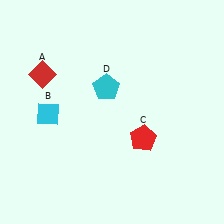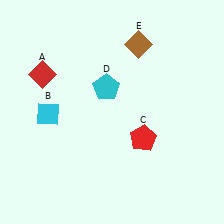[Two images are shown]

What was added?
A brown diamond (E) was added in Image 2.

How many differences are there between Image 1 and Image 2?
There is 1 difference between the two images.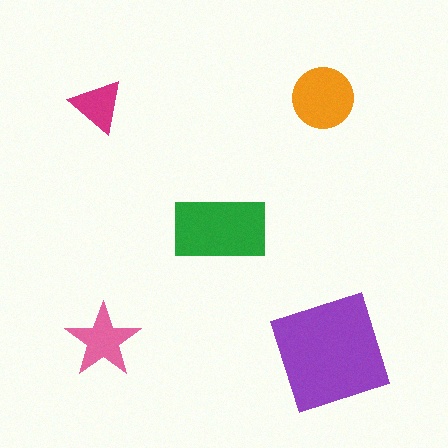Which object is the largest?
The purple square.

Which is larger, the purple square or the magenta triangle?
The purple square.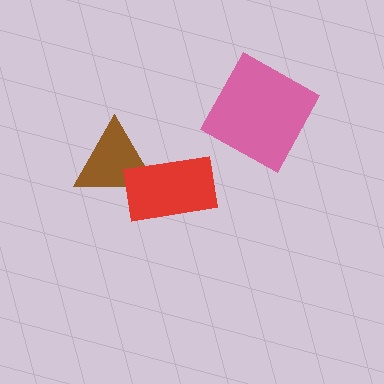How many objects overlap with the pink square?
0 objects overlap with the pink square.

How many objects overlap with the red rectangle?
1 object overlaps with the red rectangle.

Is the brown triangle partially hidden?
Yes, it is partially covered by another shape.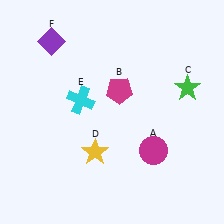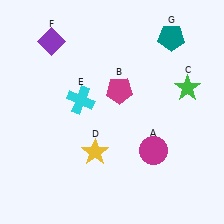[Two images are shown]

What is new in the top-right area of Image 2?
A teal pentagon (G) was added in the top-right area of Image 2.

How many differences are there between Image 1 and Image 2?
There is 1 difference between the two images.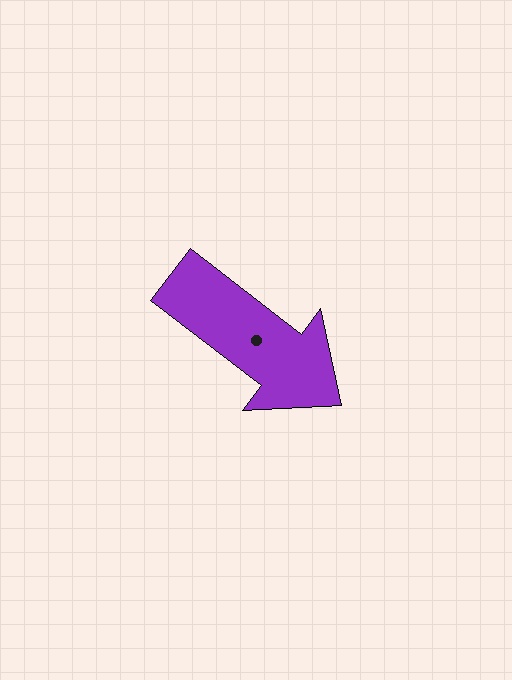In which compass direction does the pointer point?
Southeast.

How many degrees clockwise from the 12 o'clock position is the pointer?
Approximately 127 degrees.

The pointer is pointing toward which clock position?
Roughly 4 o'clock.